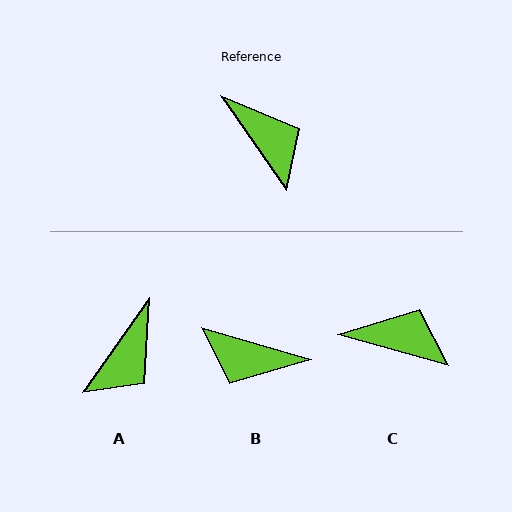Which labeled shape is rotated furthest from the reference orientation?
B, about 141 degrees away.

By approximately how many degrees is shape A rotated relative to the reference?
Approximately 70 degrees clockwise.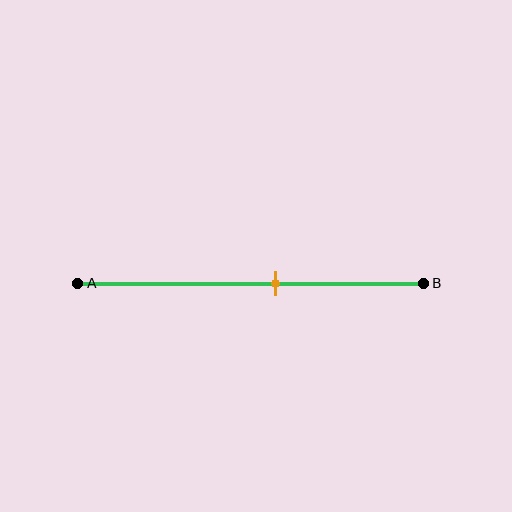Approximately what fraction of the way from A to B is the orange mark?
The orange mark is approximately 55% of the way from A to B.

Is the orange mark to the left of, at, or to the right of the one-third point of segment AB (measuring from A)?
The orange mark is to the right of the one-third point of segment AB.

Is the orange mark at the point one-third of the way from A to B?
No, the mark is at about 55% from A, not at the 33% one-third point.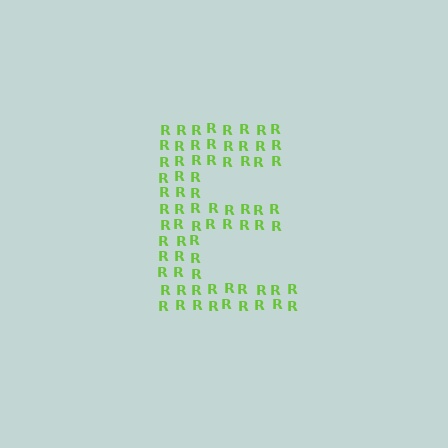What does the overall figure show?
The overall figure shows the letter E.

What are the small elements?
The small elements are letter R's.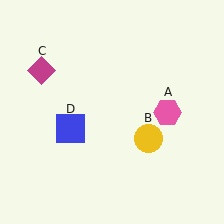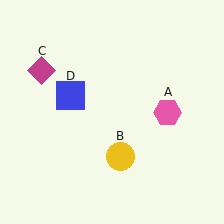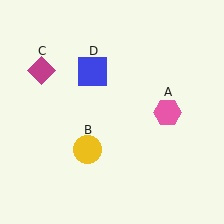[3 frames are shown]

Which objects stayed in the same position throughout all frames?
Pink hexagon (object A) and magenta diamond (object C) remained stationary.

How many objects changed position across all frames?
2 objects changed position: yellow circle (object B), blue square (object D).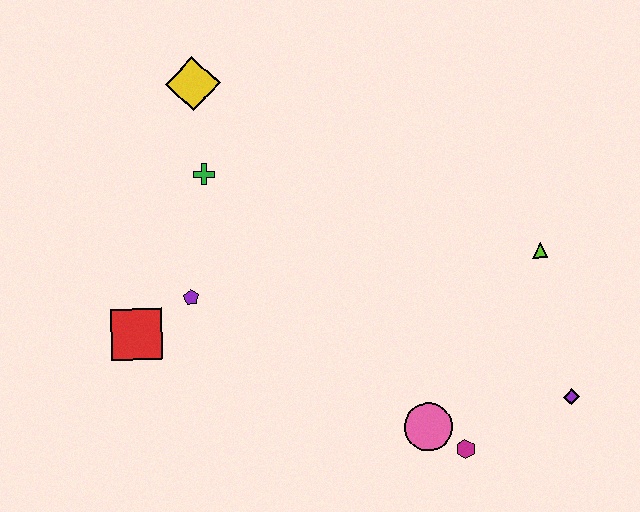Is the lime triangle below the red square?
No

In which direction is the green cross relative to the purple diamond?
The green cross is to the left of the purple diamond.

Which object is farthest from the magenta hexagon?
The yellow diamond is farthest from the magenta hexagon.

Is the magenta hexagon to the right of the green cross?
Yes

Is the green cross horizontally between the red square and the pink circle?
Yes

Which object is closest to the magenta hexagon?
The pink circle is closest to the magenta hexagon.